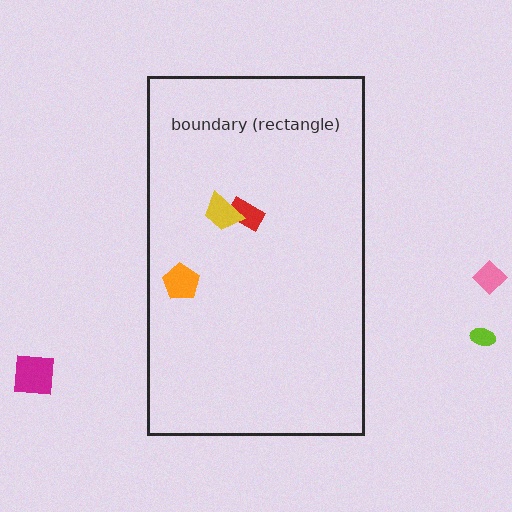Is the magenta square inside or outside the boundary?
Outside.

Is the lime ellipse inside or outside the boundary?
Outside.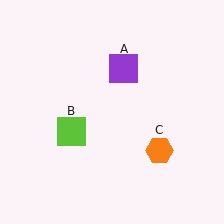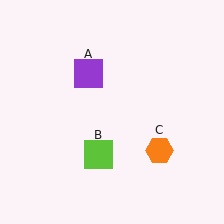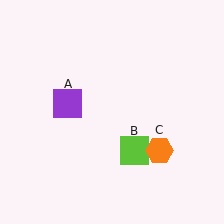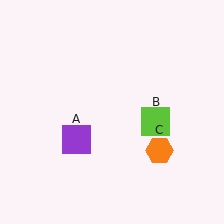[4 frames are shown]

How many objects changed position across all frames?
2 objects changed position: purple square (object A), lime square (object B).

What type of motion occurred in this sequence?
The purple square (object A), lime square (object B) rotated counterclockwise around the center of the scene.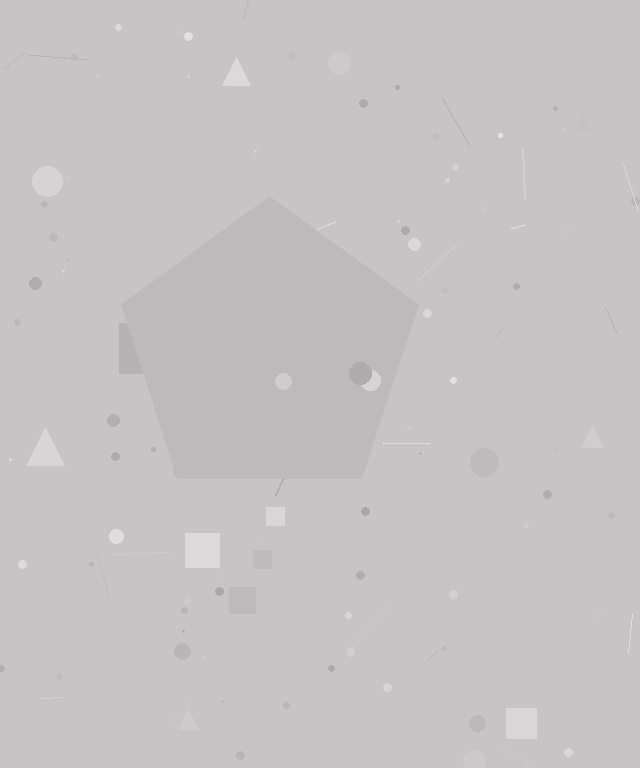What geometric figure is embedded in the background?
A pentagon is embedded in the background.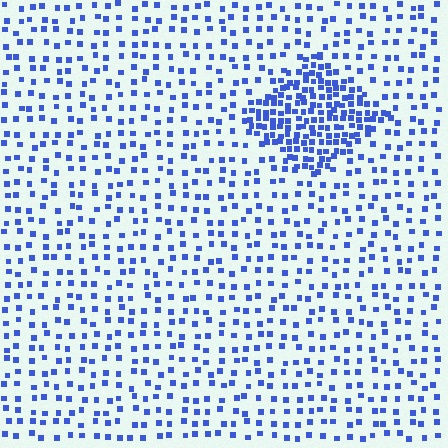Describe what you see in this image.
The image contains small blue elements arranged at two different densities. A diamond-shaped region is visible where the elements are more densely packed than the surrounding area.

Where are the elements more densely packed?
The elements are more densely packed inside the diamond boundary.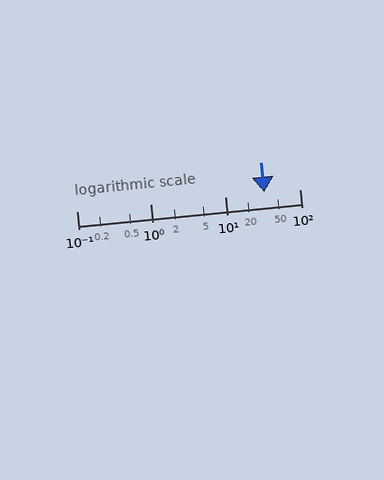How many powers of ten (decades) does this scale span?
The scale spans 3 decades, from 0.1 to 100.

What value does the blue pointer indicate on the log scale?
The pointer indicates approximately 33.